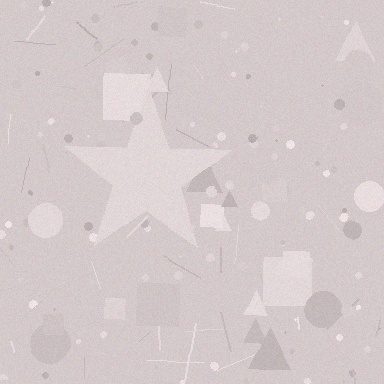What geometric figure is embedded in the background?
A star is embedded in the background.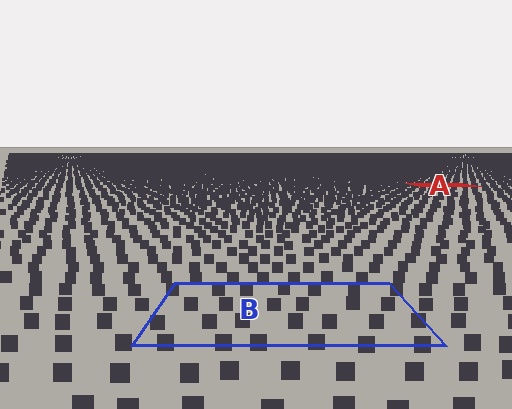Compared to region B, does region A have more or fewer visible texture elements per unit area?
Region A has more texture elements per unit area — they are packed more densely because it is farther away.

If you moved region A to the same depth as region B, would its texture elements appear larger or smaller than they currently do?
They would appear larger. At a closer depth, the same texture elements are projected at a bigger on-screen size.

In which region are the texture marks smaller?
The texture marks are smaller in region A, because it is farther away.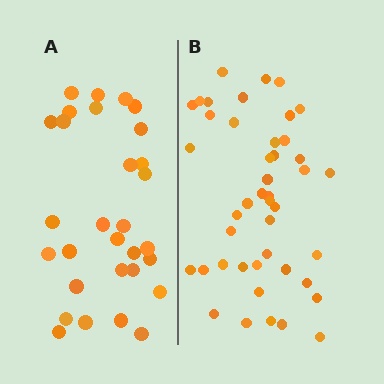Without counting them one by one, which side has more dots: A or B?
Region B (the right region) has more dots.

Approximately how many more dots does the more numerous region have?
Region B has approximately 15 more dots than region A.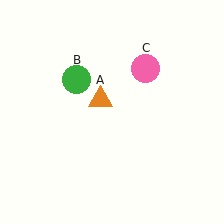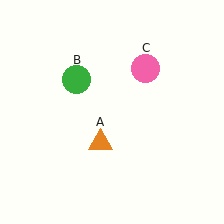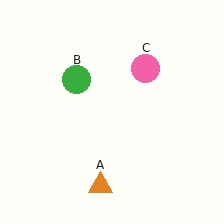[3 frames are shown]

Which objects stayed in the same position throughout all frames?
Green circle (object B) and pink circle (object C) remained stationary.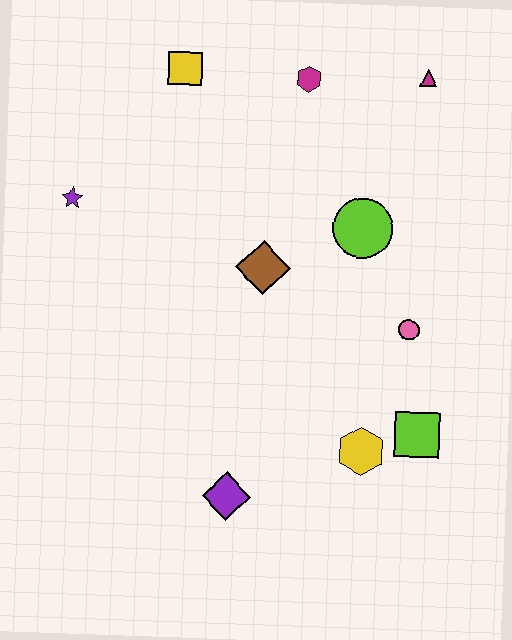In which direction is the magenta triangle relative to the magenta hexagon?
The magenta triangle is to the right of the magenta hexagon.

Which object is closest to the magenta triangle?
The magenta hexagon is closest to the magenta triangle.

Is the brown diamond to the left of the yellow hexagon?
Yes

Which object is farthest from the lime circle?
The purple diamond is farthest from the lime circle.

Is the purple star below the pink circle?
No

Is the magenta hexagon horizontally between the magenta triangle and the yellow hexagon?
No